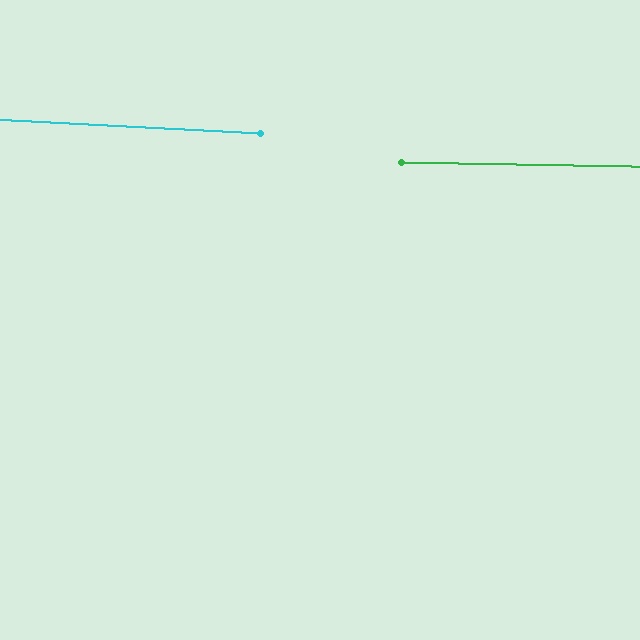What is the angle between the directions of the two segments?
Approximately 2 degrees.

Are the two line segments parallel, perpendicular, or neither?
Parallel — their directions differ by only 2.0°.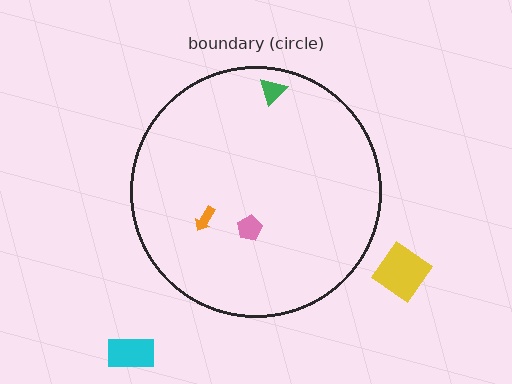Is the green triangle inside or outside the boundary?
Inside.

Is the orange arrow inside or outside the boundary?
Inside.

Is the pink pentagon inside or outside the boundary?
Inside.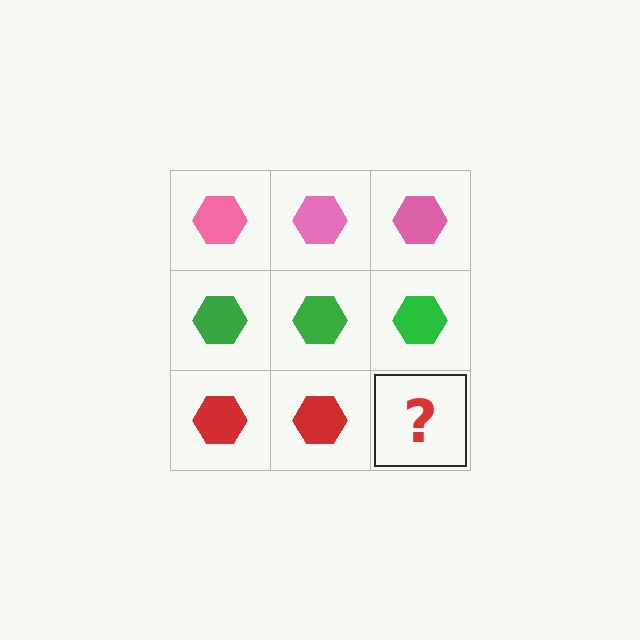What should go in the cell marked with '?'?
The missing cell should contain a red hexagon.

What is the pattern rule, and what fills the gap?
The rule is that each row has a consistent color. The gap should be filled with a red hexagon.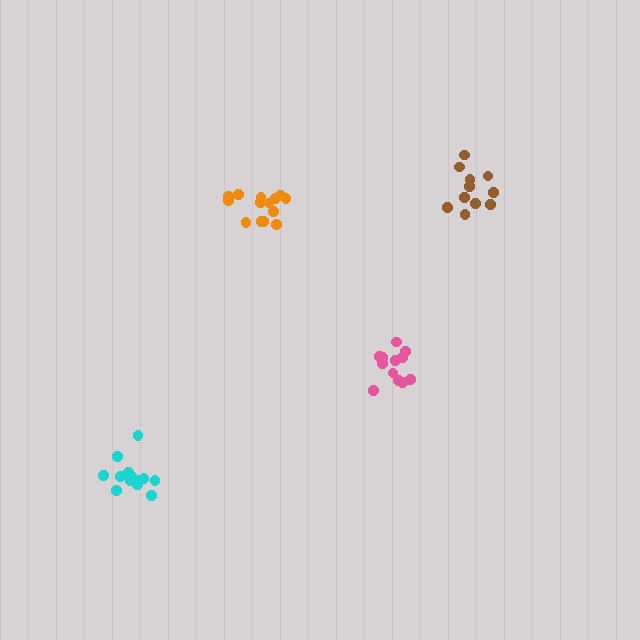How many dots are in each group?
Group 1: 14 dots, Group 2: 11 dots, Group 3: 12 dots, Group 4: 16 dots (53 total).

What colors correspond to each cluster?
The clusters are colored: orange, brown, pink, cyan.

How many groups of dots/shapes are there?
There are 4 groups.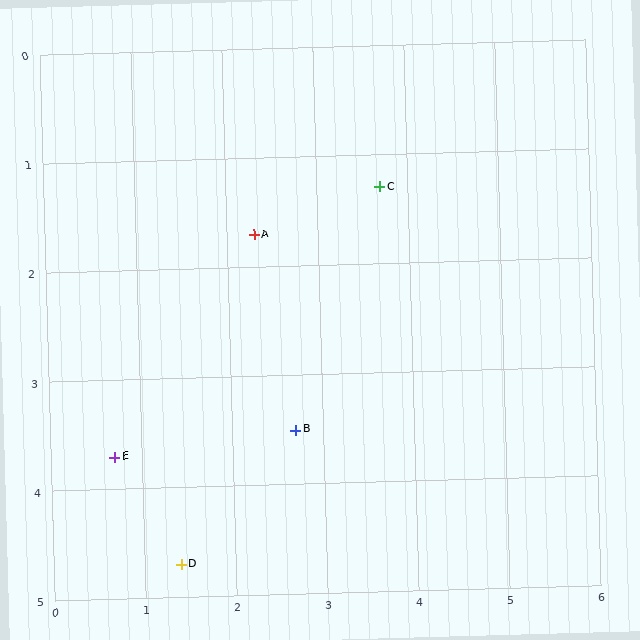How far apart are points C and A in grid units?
Points C and A are about 1.5 grid units apart.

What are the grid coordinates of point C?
Point C is at approximately (3.7, 1.3).